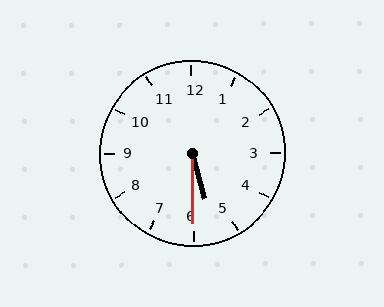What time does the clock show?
5:30.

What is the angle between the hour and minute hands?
Approximately 15 degrees.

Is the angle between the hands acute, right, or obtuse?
It is acute.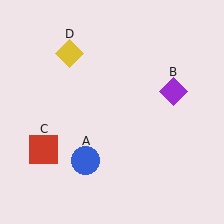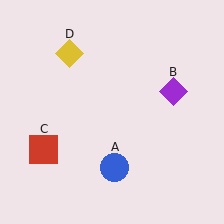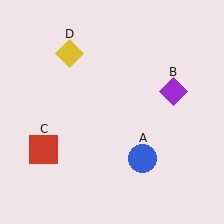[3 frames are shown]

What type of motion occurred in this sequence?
The blue circle (object A) rotated counterclockwise around the center of the scene.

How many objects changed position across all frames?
1 object changed position: blue circle (object A).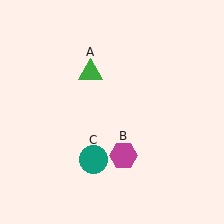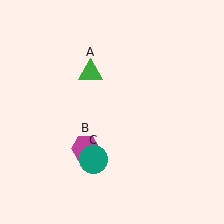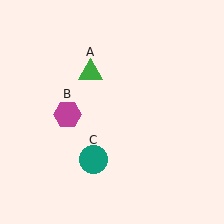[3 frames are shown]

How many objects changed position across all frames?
1 object changed position: magenta hexagon (object B).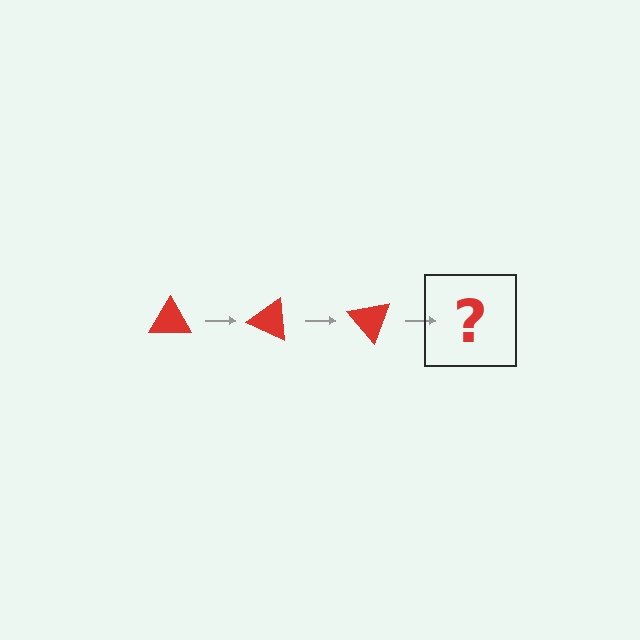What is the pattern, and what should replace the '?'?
The pattern is that the triangle rotates 25 degrees each step. The '?' should be a red triangle rotated 75 degrees.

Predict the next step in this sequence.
The next step is a red triangle rotated 75 degrees.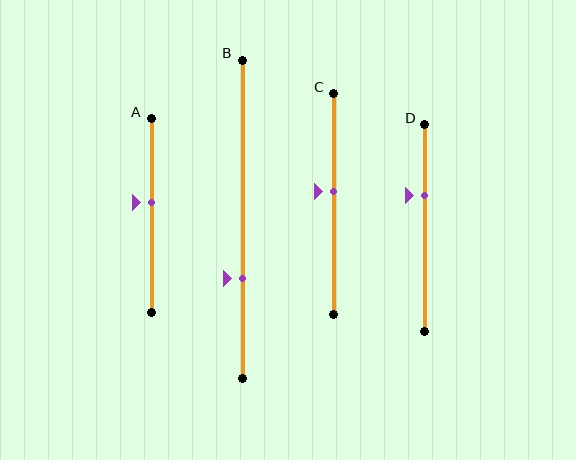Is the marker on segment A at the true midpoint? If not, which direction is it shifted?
No, the marker on segment A is shifted upward by about 7% of the segment length.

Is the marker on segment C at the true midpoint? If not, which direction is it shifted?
No, the marker on segment C is shifted upward by about 5% of the segment length.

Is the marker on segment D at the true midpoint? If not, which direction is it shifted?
No, the marker on segment D is shifted upward by about 16% of the segment length.